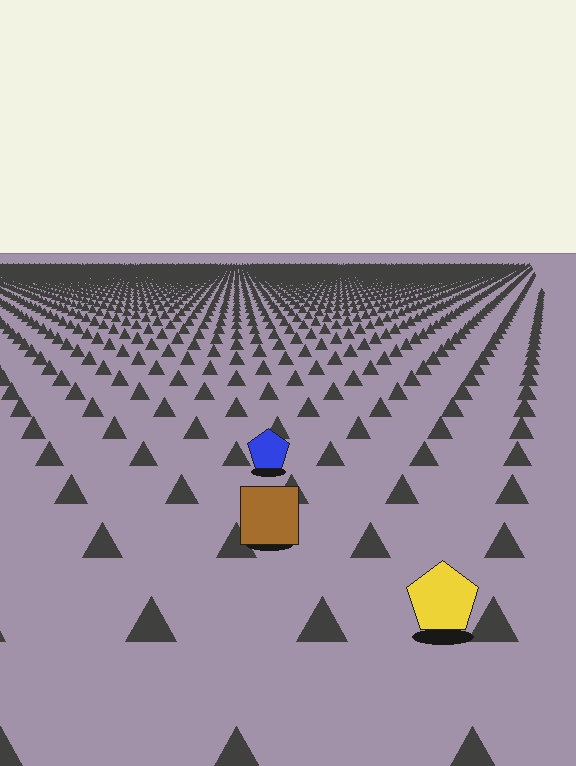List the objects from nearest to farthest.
From nearest to farthest: the yellow pentagon, the brown square, the blue pentagon.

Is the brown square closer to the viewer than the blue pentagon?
Yes. The brown square is closer — you can tell from the texture gradient: the ground texture is coarser near it.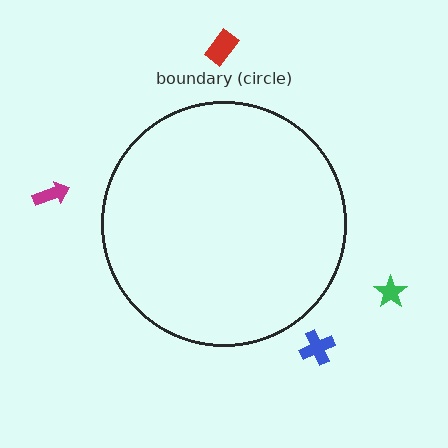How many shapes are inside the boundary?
0 inside, 4 outside.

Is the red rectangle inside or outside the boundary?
Outside.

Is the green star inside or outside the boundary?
Outside.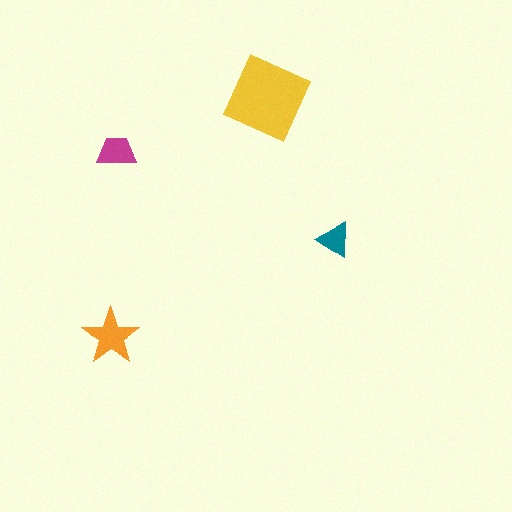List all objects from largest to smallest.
The yellow square, the orange star, the magenta trapezoid, the teal triangle.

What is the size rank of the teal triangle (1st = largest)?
4th.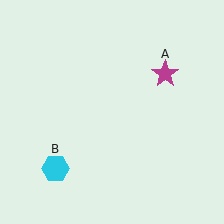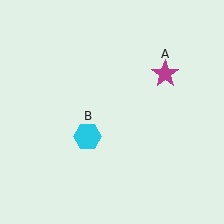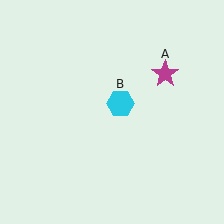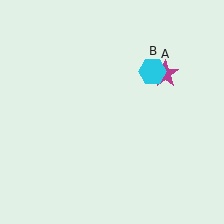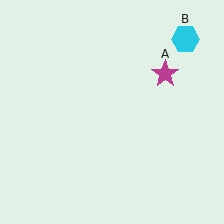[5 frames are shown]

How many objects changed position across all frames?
1 object changed position: cyan hexagon (object B).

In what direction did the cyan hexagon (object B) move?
The cyan hexagon (object B) moved up and to the right.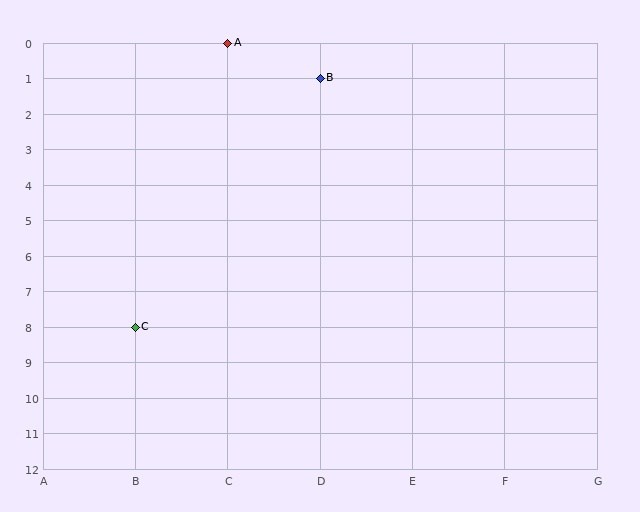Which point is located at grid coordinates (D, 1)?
Point B is at (D, 1).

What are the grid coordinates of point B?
Point B is at grid coordinates (D, 1).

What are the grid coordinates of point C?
Point C is at grid coordinates (B, 8).